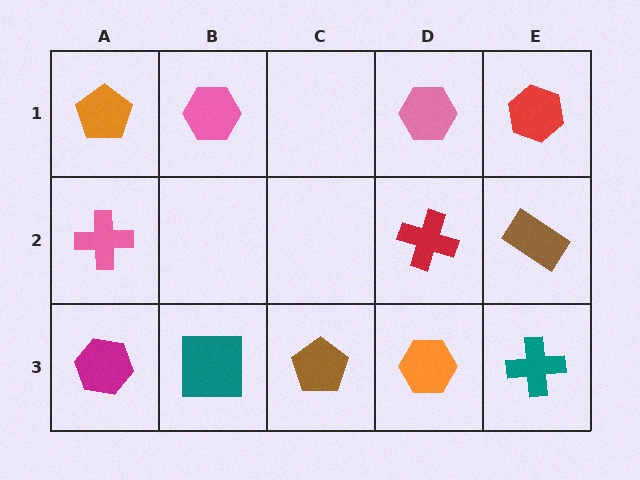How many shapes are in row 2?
3 shapes.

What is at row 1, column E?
A red hexagon.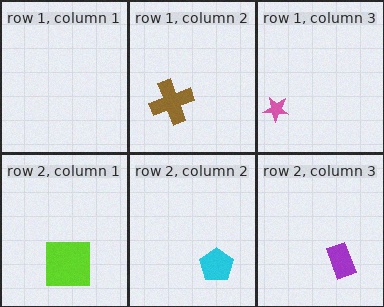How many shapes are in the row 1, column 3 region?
1.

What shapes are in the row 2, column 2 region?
The cyan pentagon.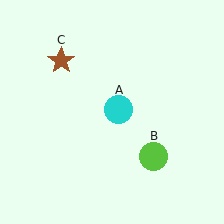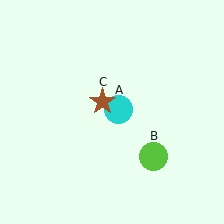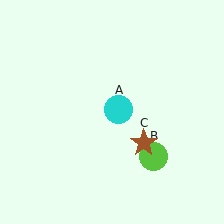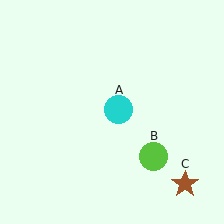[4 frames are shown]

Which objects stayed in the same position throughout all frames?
Cyan circle (object A) and lime circle (object B) remained stationary.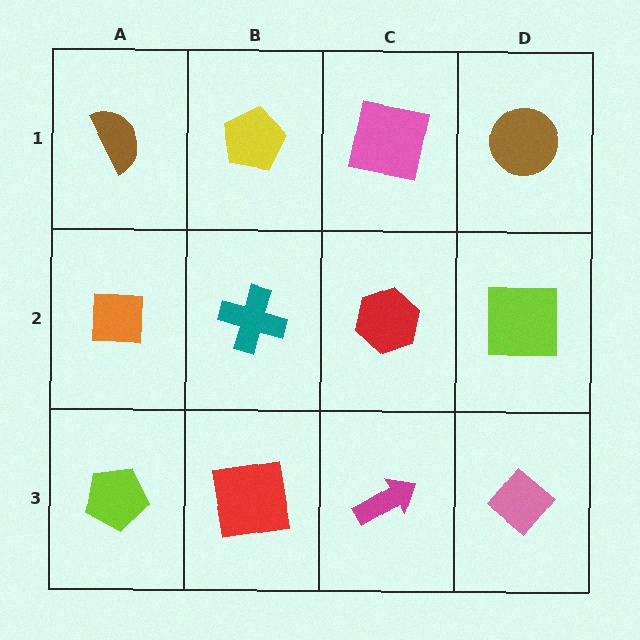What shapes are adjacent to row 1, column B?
A teal cross (row 2, column B), a brown semicircle (row 1, column A), a pink square (row 1, column C).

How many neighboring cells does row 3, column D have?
2.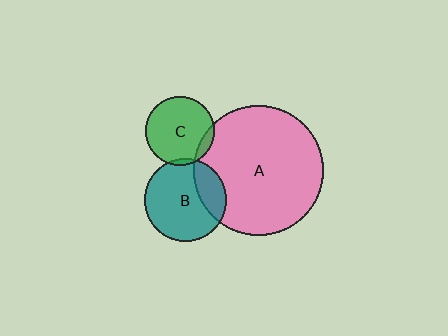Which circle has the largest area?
Circle A (pink).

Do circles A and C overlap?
Yes.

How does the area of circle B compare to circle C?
Approximately 1.4 times.